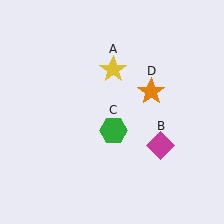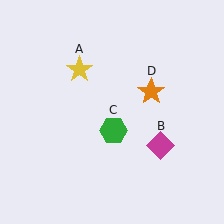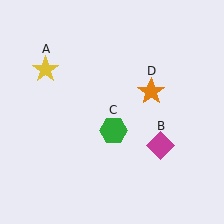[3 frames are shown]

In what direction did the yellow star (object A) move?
The yellow star (object A) moved left.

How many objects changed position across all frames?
1 object changed position: yellow star (object A).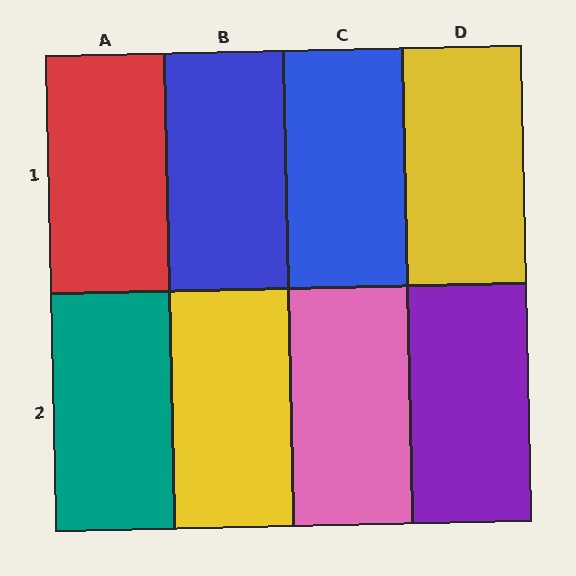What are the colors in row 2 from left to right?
Teal, yellow, pink, purple.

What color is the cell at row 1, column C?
Blue.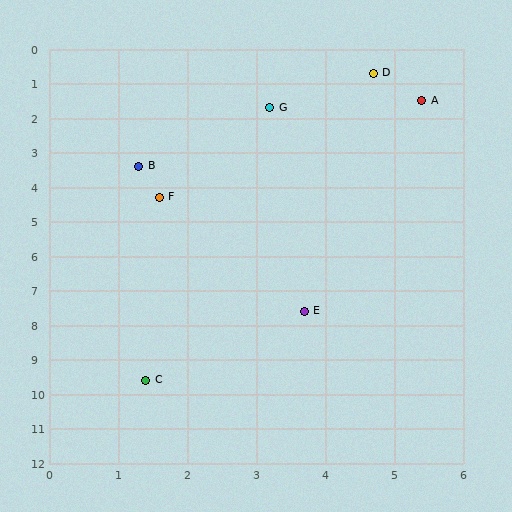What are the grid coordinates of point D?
Point D is at approximately (4.7, 0.7).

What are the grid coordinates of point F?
Point F is at approximately (1.6, 4.3).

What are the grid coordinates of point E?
Point E is at approximately (3.7, 7.6).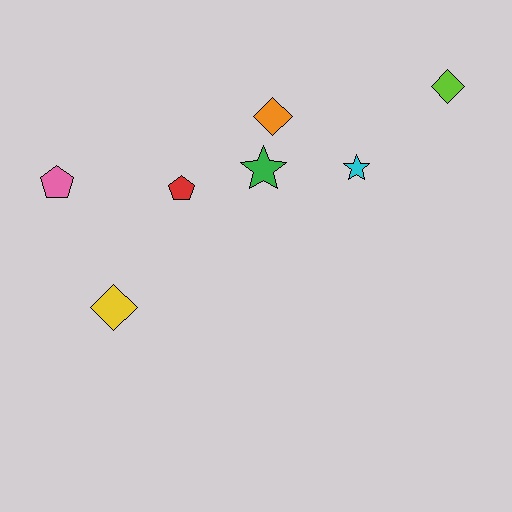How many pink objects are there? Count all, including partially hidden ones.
There is 1 pink object.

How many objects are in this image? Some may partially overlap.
There are 7 objects.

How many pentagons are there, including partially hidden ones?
There are 2 pentagons.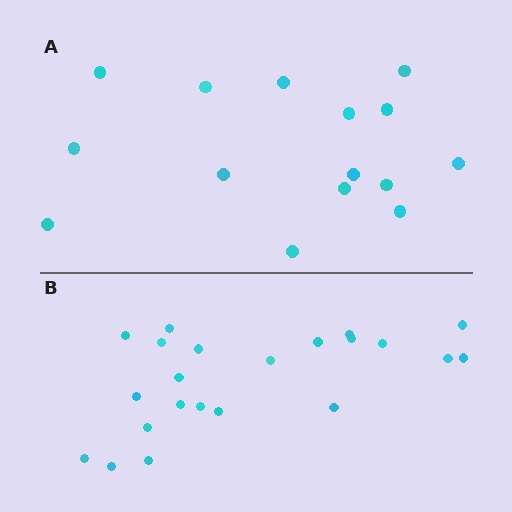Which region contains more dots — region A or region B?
Region B (the bottom region) has more dots.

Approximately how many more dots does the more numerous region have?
Region B has roughly 8 or so more dots than region A.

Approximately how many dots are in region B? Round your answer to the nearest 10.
About 20 dots. (The exact count is 22, which rounds to 20.)